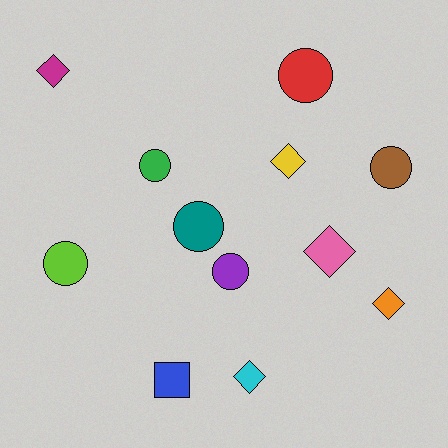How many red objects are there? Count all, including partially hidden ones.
There is 1 red object.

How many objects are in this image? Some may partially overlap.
There are 12 objects.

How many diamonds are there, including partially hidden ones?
There are 5 diamonds.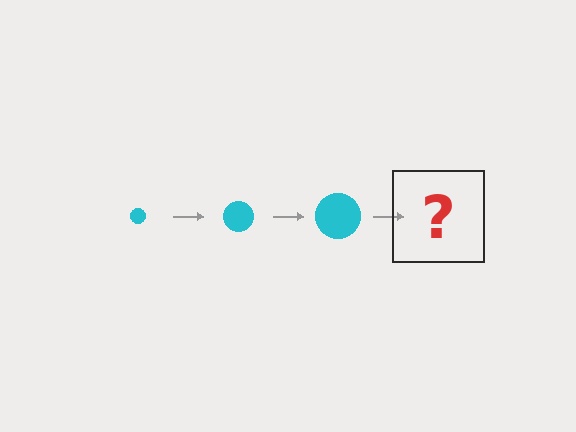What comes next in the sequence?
The next element should be a cyan circle, larger than the previous one.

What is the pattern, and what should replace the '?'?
The pattern is that the circle gets progressively larger each step. The '?' should be a cyan circle, larger than the previous one.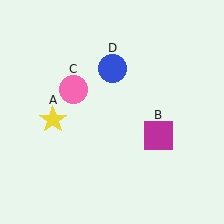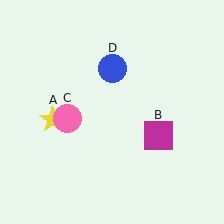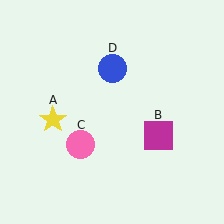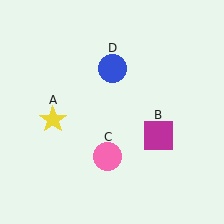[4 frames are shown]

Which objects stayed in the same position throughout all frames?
Yellow star (object A) and magenta square (object B) and blue circle (object D) remained stationary.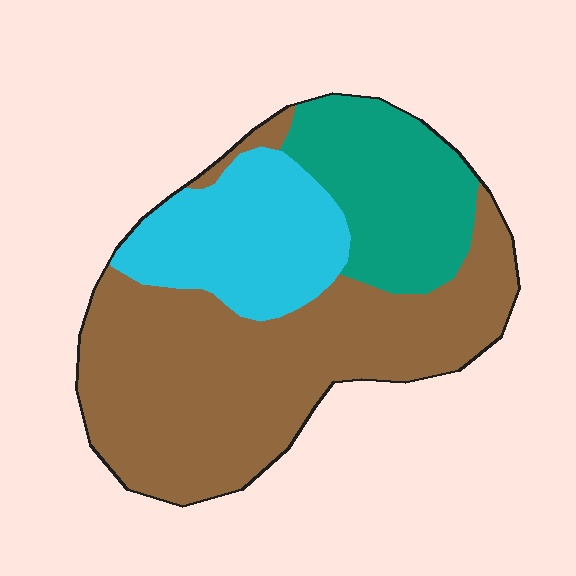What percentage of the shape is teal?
Teal takes up about one fifth (1/5) of the shape.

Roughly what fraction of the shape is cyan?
Cyan covers 22% of the shape.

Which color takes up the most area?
Brown, at roughly 55%.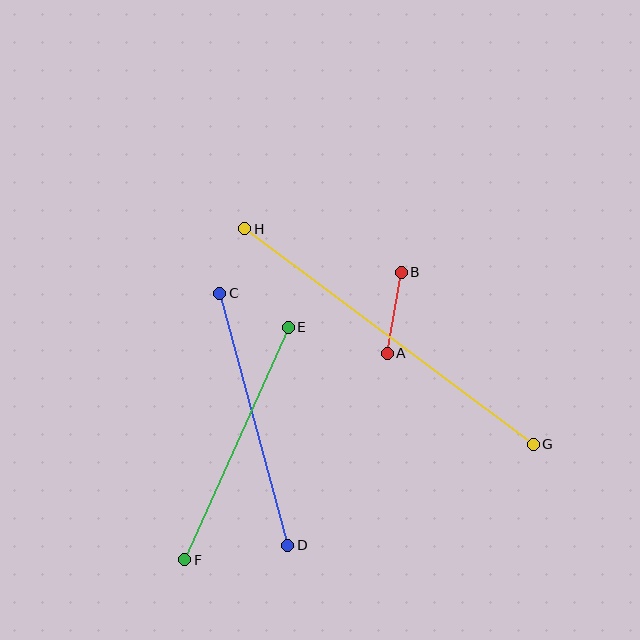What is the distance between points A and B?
The distance is approximately 82 pixels.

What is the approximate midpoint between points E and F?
The midpoint is at approximately (237, 444) pixels.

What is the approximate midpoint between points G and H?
The midpoint is at approximately (389, 337) pixels.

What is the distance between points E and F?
The distance is approximately 254 pixels.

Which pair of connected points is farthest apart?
Points G and H are farthest apart.